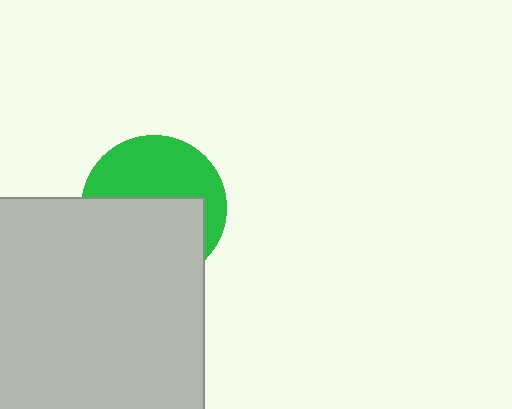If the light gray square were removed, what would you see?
You would see the complete green circle.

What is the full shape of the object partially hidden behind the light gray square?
The partially hidden object is a green circle.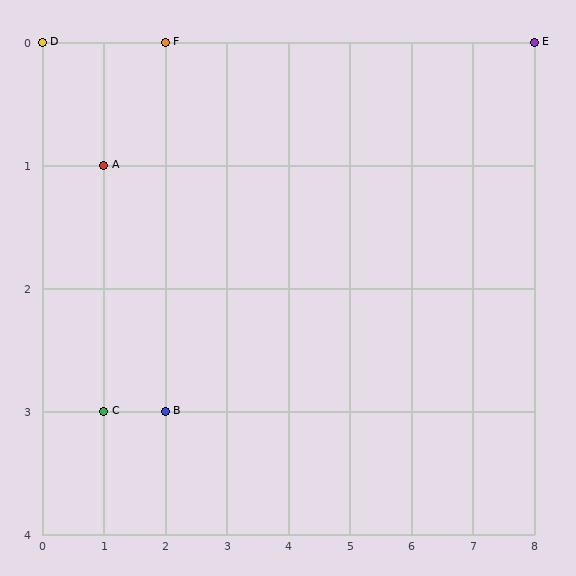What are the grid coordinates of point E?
Point E is at grid coordinates (8, 0).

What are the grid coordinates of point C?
Point C is at grid coordinates (1, 3).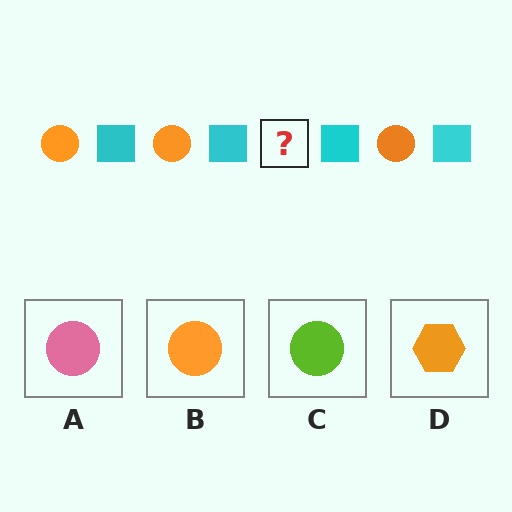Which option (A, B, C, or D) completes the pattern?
B.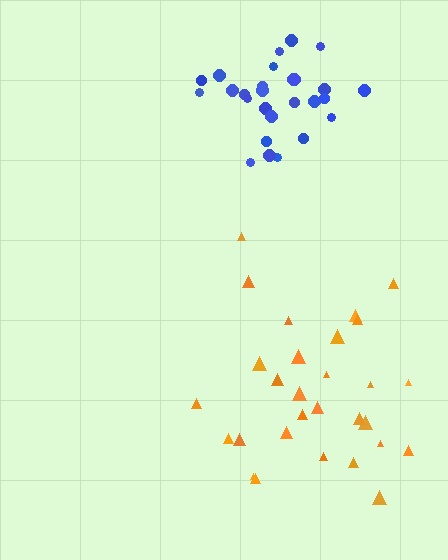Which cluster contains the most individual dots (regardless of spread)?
Orange (29).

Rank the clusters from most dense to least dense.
blue, orange.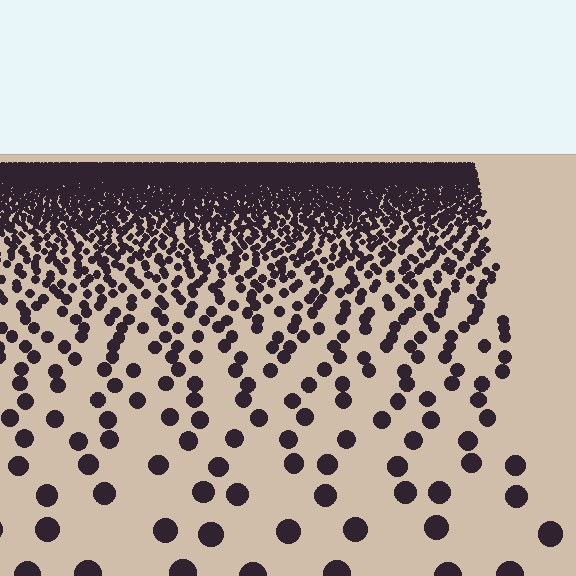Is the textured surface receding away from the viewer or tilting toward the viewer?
The surface is receding away from the viewer. Texture elements get smaller and denser toward the top.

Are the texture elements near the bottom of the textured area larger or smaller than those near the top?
Larger. Near the bottom, elements are closer to the viewer and appear at a bigger on-screen size.